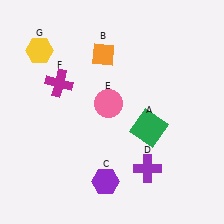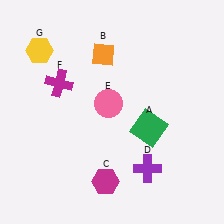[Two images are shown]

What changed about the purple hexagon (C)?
In Image 1, C is purple. In Image 2, it changed to magenta.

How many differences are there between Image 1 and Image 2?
There is 1 difference between the two images.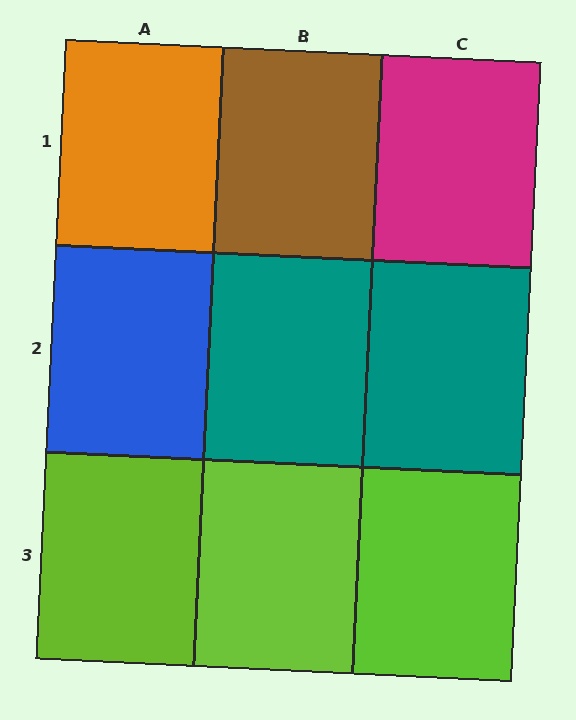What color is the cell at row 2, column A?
Blue.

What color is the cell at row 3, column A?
Lime.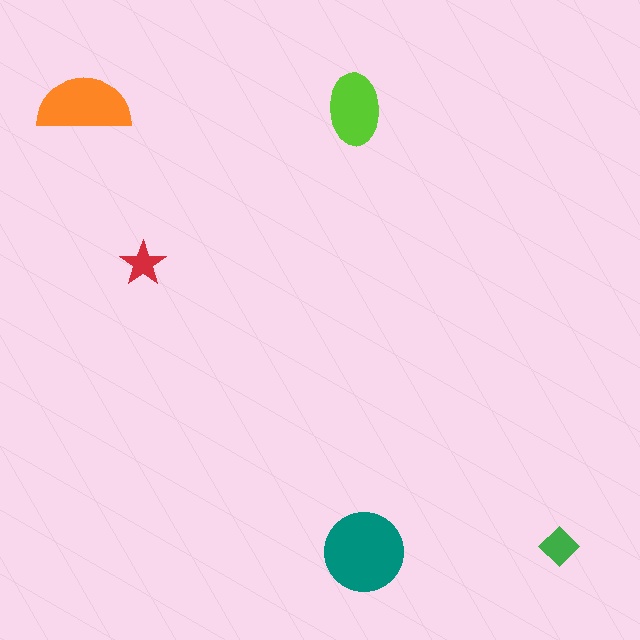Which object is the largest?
The teal circle.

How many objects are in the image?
There are 5 objects in the image.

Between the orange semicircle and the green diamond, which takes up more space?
The orange semicircle.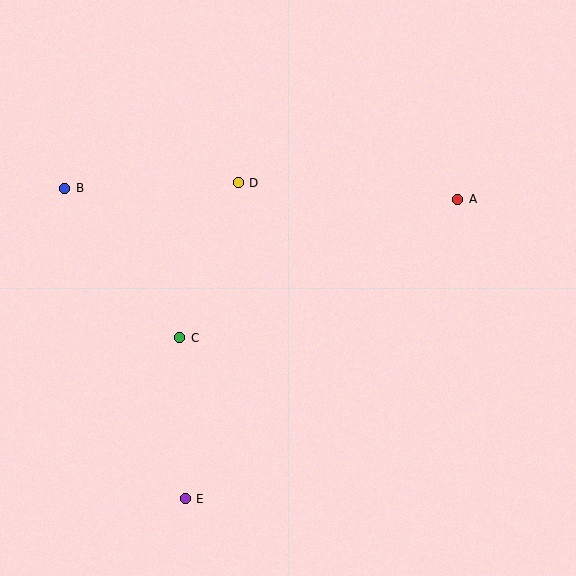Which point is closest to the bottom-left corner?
Point E is closest to the bottom-left corner.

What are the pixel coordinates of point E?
Point E is at (185, 499).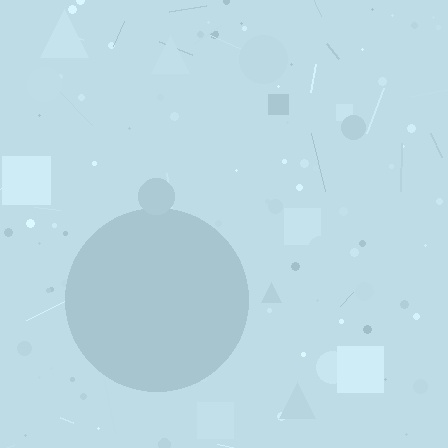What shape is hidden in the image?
A circle is hidden in the image.